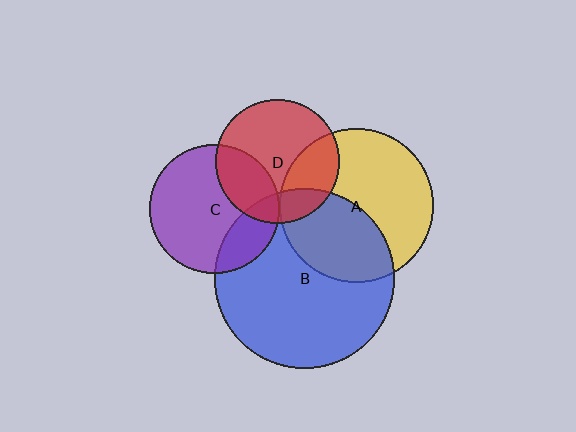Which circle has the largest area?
Circle B (blue).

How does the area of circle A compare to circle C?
Approximately 1.4 times.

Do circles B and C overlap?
Yes.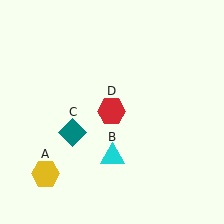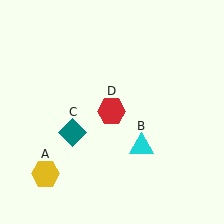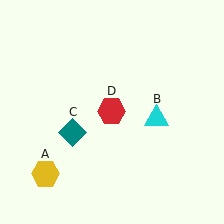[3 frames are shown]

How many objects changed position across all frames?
1 object changed position: cyan triangle (object B).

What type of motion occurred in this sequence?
The cyan triangle (object B) rotated counterclockwise around the center of the scene.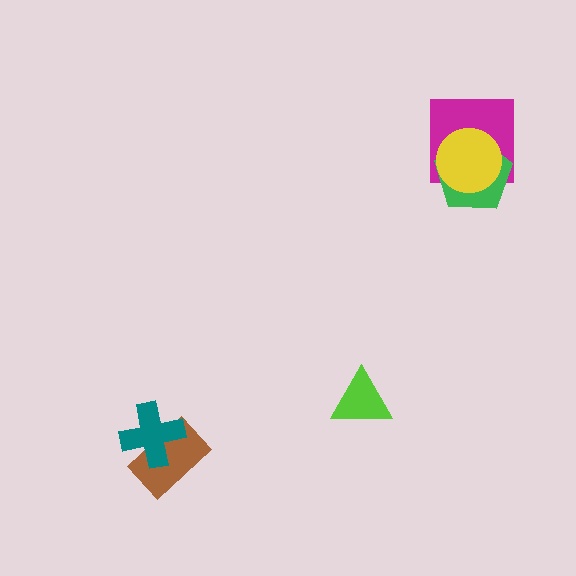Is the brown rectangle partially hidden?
Yes, it is partially covered by another shape.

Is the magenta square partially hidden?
Yes, it is partially covered by another shape.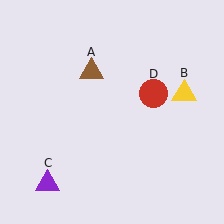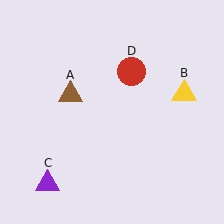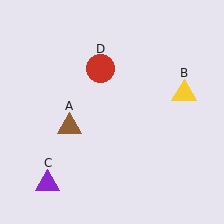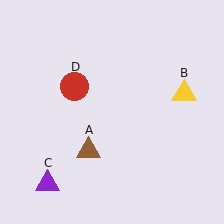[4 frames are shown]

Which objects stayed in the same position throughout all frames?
Yellow triangle (object B) and purple triangle (object C) remained stationary.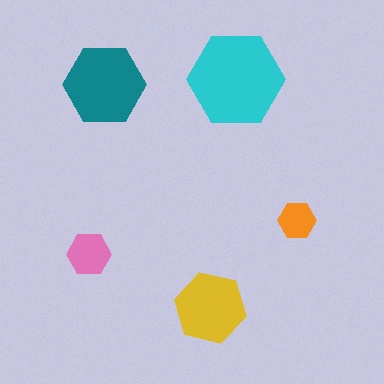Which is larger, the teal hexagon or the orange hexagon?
The teal one.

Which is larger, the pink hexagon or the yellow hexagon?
The yellow one.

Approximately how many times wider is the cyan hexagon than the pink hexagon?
About 2 times wider.